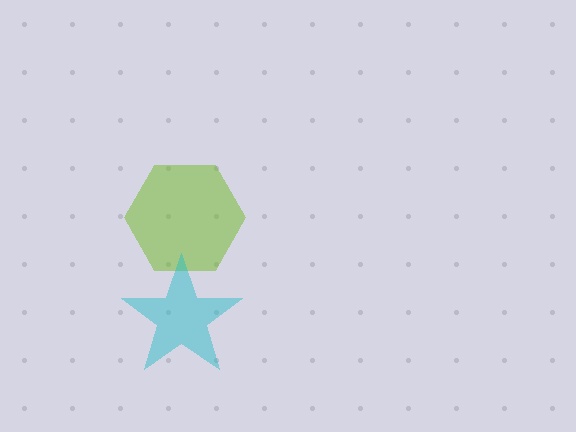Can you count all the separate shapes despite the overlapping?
Yes, there are 2 separate shapes.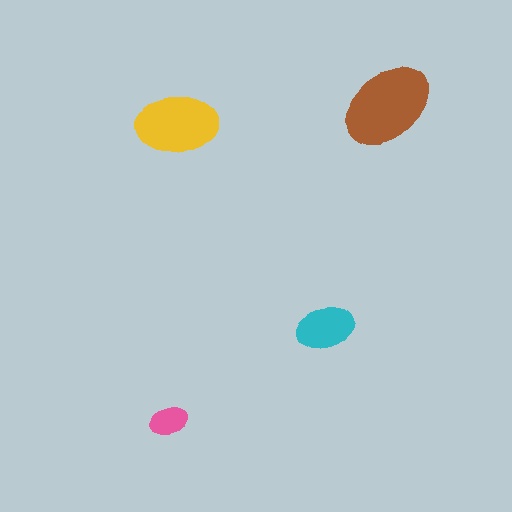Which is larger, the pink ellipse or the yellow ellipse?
The yellow one.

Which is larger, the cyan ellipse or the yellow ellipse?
The yellow one.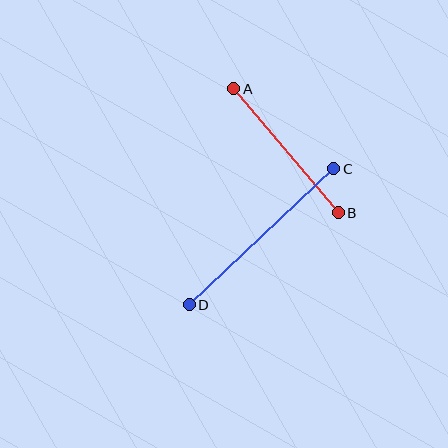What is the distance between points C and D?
The distance is approximately 199 pixels.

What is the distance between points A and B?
The distance is approximately 162 pixels.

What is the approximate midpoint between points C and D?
The midpoint is at approximately (262, 237) pixels.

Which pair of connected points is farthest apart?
Points C and D are farthest apart.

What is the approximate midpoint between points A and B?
The midpoint is at approximately (286, 151) pixels.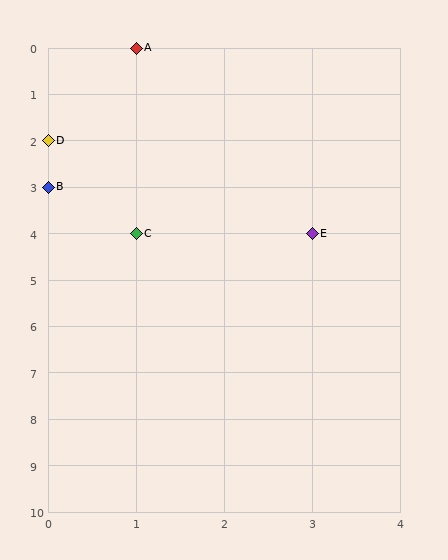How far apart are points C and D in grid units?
Points C and D are 1 column and 2 rows apart (about 2.2 grid units diagonally).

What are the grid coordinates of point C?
Point C is at grid coordinates (1, 4).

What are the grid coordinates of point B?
Point B is at grid coordinates (0, 3).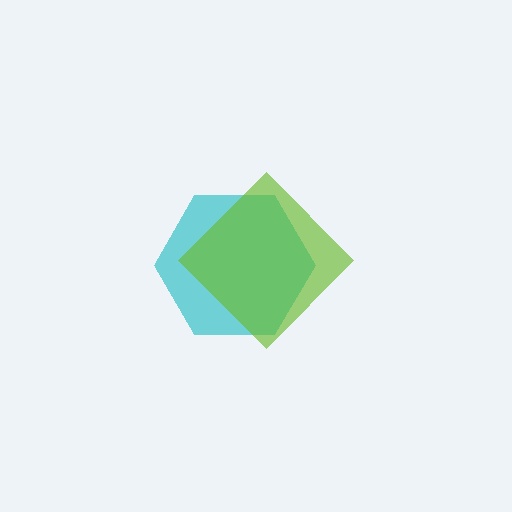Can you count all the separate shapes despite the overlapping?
Yes, there are 2 separate shapes.